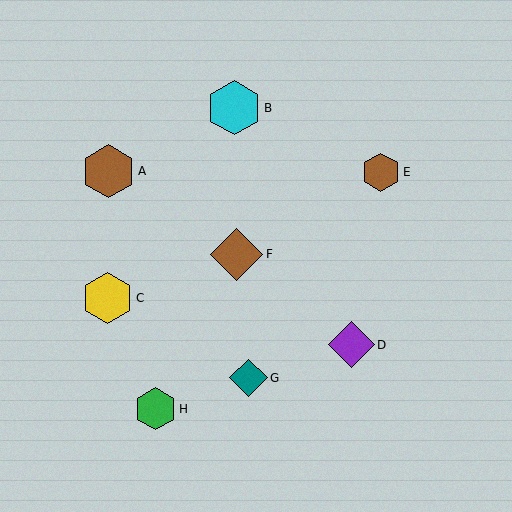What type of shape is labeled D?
Shape D is a purple diamond.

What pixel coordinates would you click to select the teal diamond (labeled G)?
Click at (248, 378) to select the teal diamond G.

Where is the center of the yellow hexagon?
The center of the yellow hexagon is at (108, 298).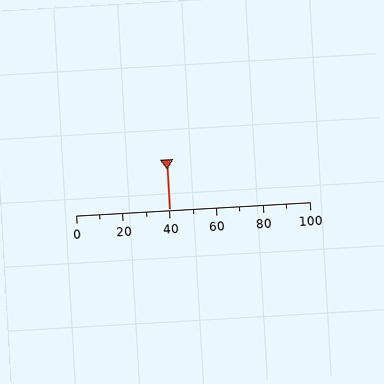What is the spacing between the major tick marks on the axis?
The major ticks are spaced 20 apart.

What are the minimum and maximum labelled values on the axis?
The axis runs from 0 to 100.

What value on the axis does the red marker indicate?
The marker indicates approximately 40.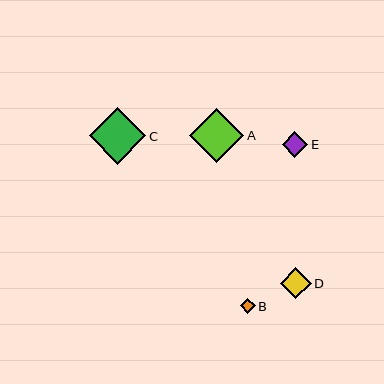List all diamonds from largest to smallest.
From largest to smallest: C, A, D, E, B.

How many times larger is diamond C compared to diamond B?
Diamond C is approximately 3.7 times the size of diamond B.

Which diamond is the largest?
Diamond C is the largest with a size of approximately 57 pixels.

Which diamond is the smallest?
Diamond B is the smallest with a size of approximately 15 pixels.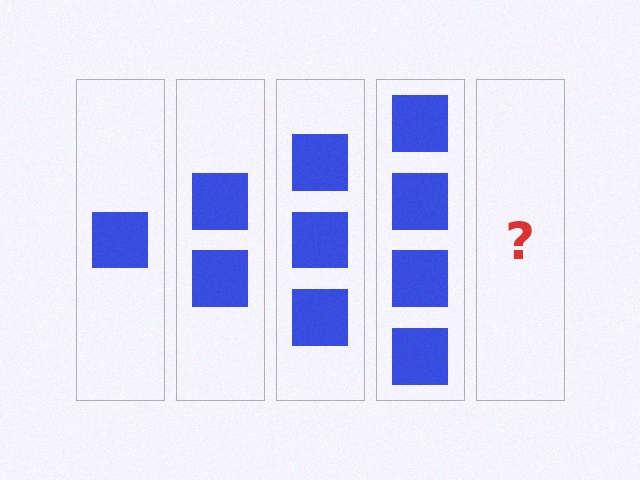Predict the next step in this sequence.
The next step is 5 squares.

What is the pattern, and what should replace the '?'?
The pattern is that each step adds one more square. The '?' should be 5 squares.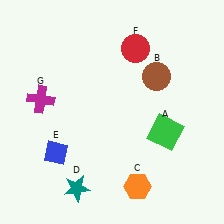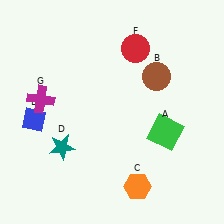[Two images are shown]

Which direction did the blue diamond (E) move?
The blue diamond (E) moved up.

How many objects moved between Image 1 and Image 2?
2 objects moved between the two images.